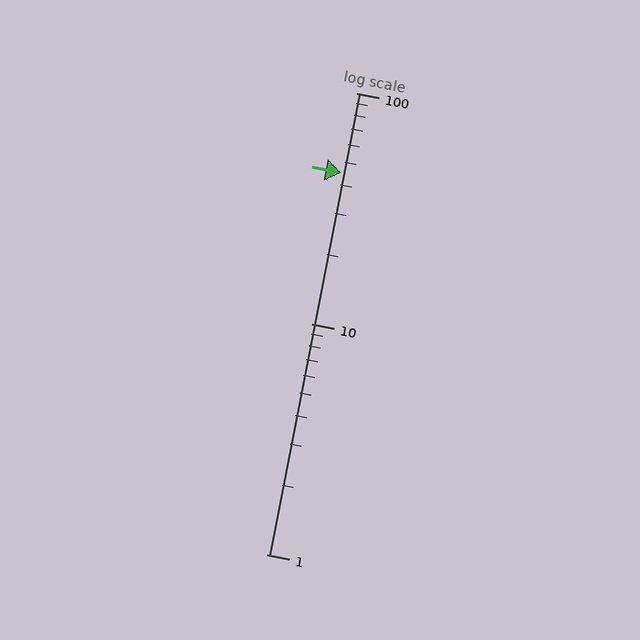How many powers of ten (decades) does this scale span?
The scale spans 2 decades, from 1 to 100.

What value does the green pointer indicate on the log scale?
The pointer indicates approximately 45.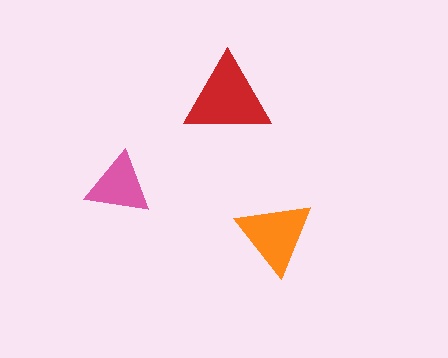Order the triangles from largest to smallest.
the red one, the orange one, the pink one.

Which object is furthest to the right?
The orange triangle is rightmost.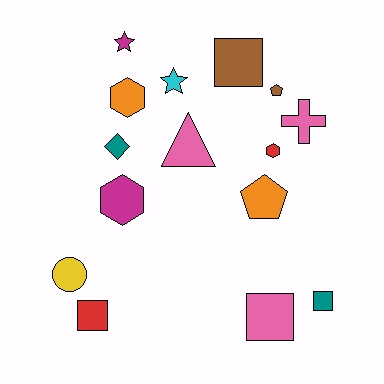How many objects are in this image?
There are 15 objects.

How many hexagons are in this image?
There are 3 hexagons.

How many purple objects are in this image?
There are no purple objects.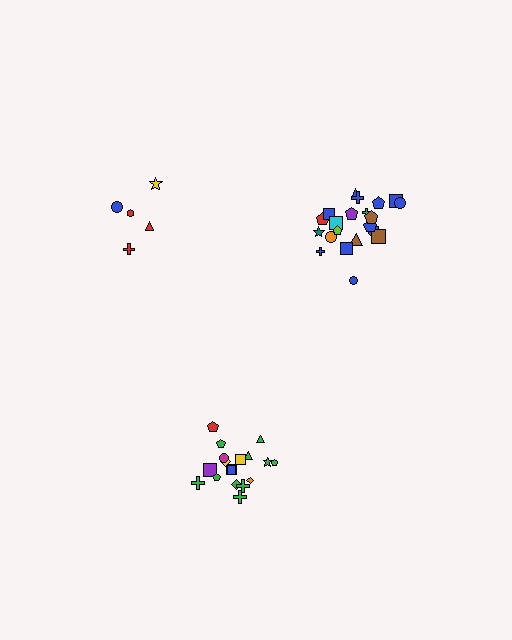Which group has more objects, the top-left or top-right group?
The top-right group.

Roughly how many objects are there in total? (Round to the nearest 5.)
Roughly 45 objects in total.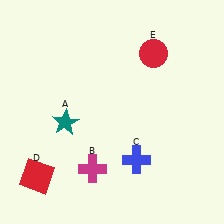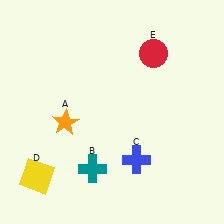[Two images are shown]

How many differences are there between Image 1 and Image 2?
There are 3 differences between the two images.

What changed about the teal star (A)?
In Image 1, A is teal. In Image 2, it changed to orange.